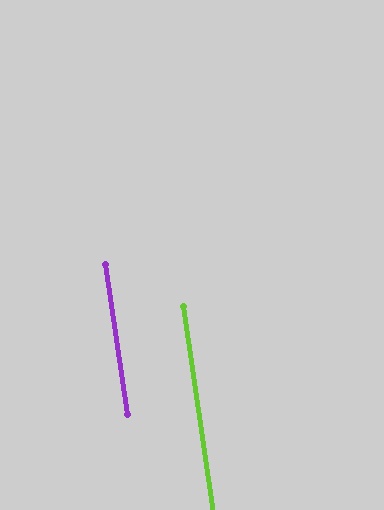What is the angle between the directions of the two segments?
Approximately 0 degrees.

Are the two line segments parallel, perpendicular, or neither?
Parallel — their directions differ by only 0.2°.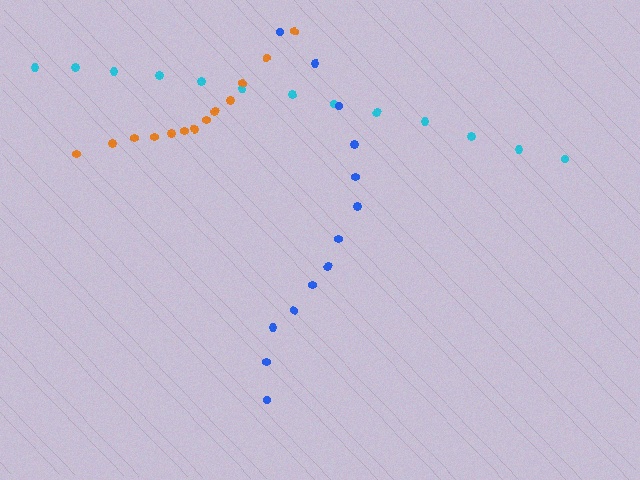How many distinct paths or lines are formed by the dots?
There are 3 distinct paths.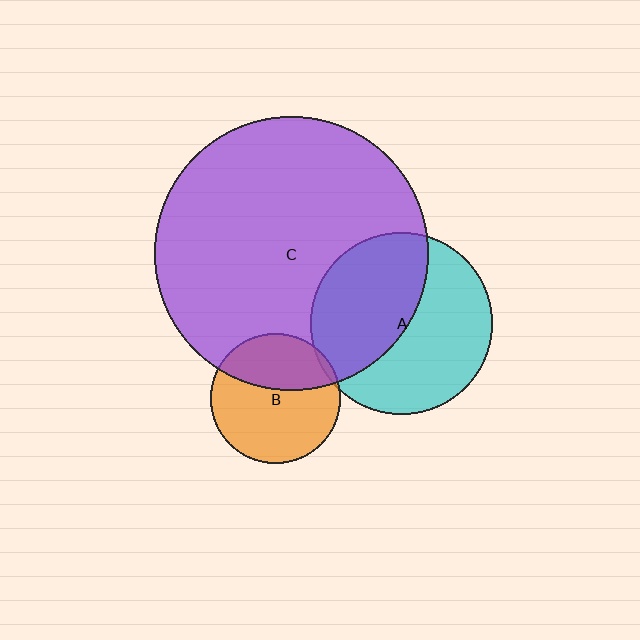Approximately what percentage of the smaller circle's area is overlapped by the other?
Approximately 35%.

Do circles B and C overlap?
Yes.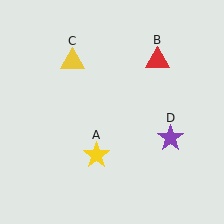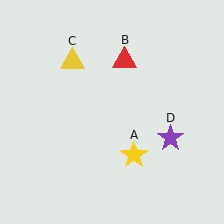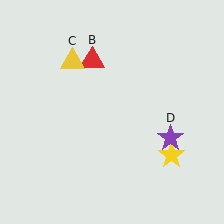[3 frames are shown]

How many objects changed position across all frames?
2 objects changed position: yellow star (object A), red triangle (object B).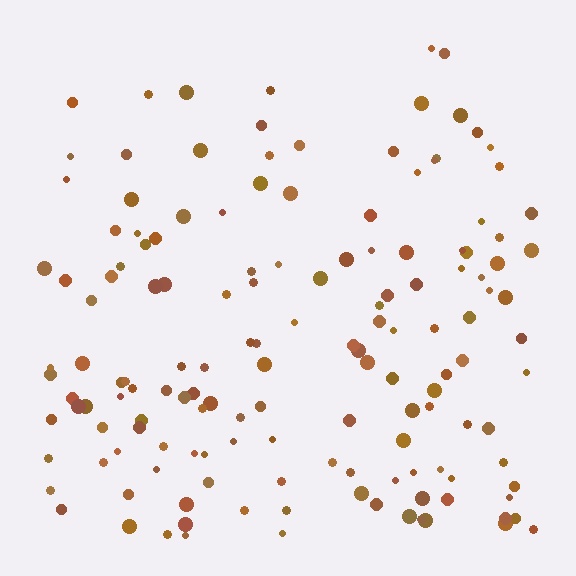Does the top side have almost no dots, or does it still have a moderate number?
Still a moderate number, just noticeably fewer than the bottom.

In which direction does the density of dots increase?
From top to bottom, with the bottom side densest.